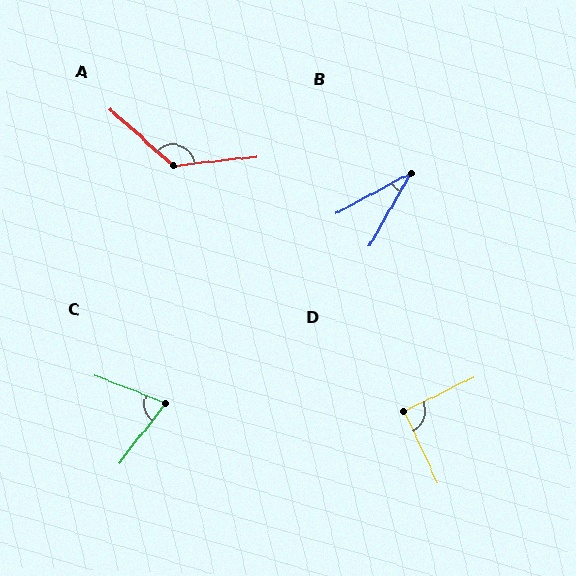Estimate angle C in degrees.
Approximately 73 degrees.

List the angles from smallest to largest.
B (32°), C (73°), D (91°), A (132°).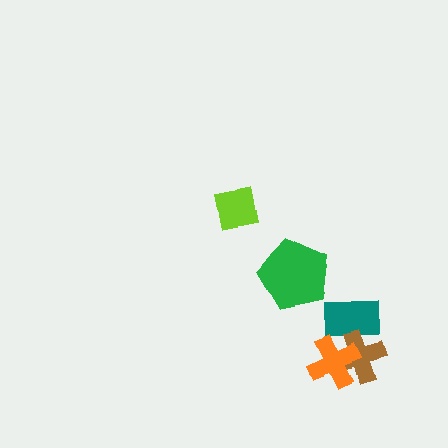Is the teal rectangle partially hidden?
Yes, it is partially covered by another shape.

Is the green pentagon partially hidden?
No, no other shape covers it.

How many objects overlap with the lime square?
0 objects overlap with the lime square.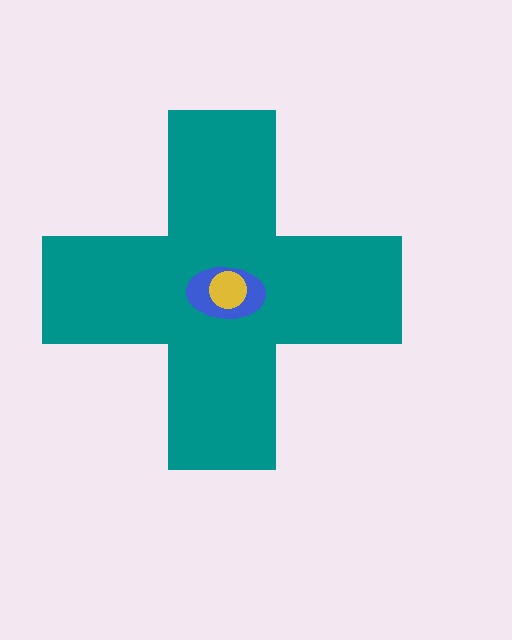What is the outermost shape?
The teal cross.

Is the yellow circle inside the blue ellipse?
Yes.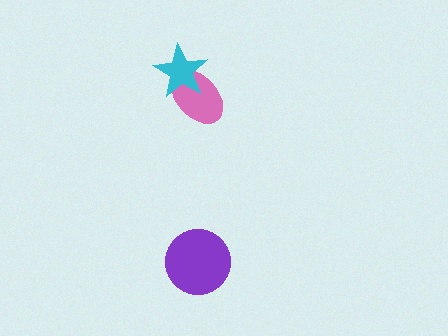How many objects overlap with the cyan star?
1 object overlaps with the cyan star.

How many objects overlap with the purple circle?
0 objects overlap with the purple circle.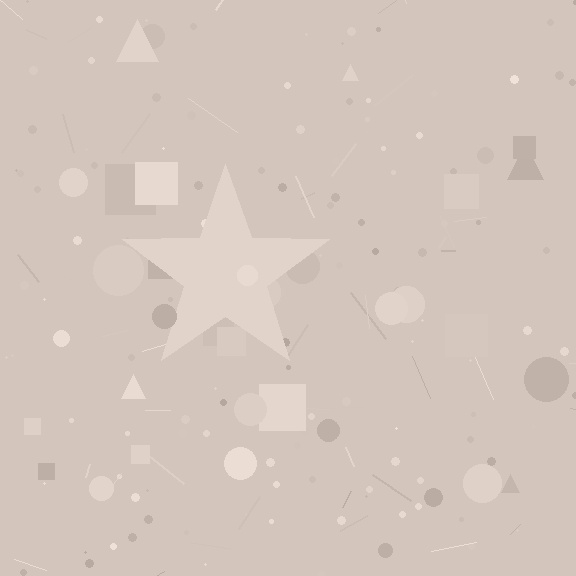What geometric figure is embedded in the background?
A star is embedded in the background.